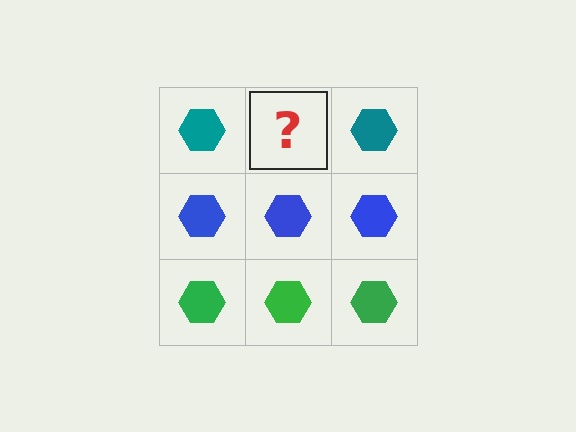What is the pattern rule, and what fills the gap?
The rule is that each row has a consistent color. The gap should be filled with a teal hexagon.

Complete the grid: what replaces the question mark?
The question mark should be replaced with a teal hexagon.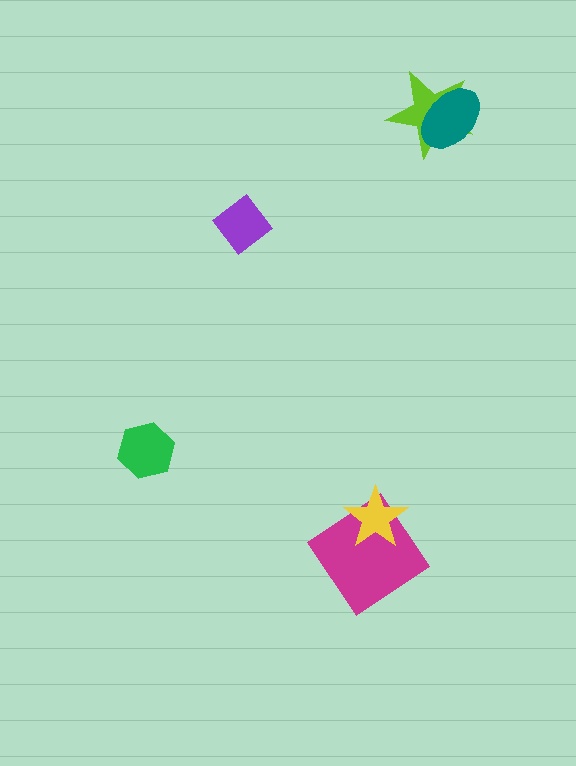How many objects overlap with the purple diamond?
0 objects overlap with the purple diamond.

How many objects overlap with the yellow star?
1 object overlaps with the yellow star.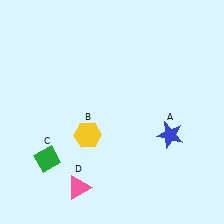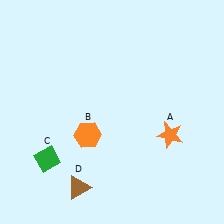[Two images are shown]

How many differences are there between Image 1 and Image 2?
There are 3 differences between the two images.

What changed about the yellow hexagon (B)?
In Image 1, B is yellow. In Image 2, it changed to orange.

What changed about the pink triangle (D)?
In Image 1, D is pink. In Image 2, it changed to brown.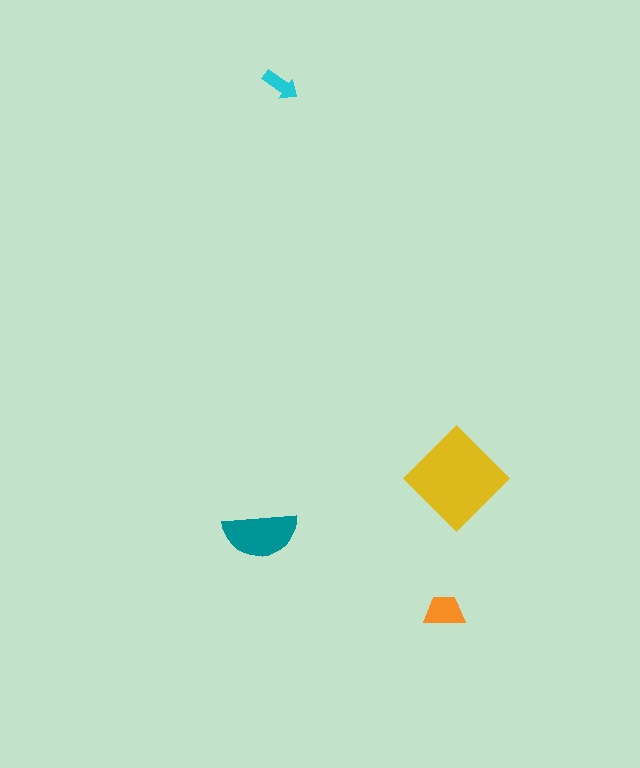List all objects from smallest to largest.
The cyan arrow, the orange trapezoid, the teal semicircle, the yellow diamond.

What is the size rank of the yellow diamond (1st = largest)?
1st.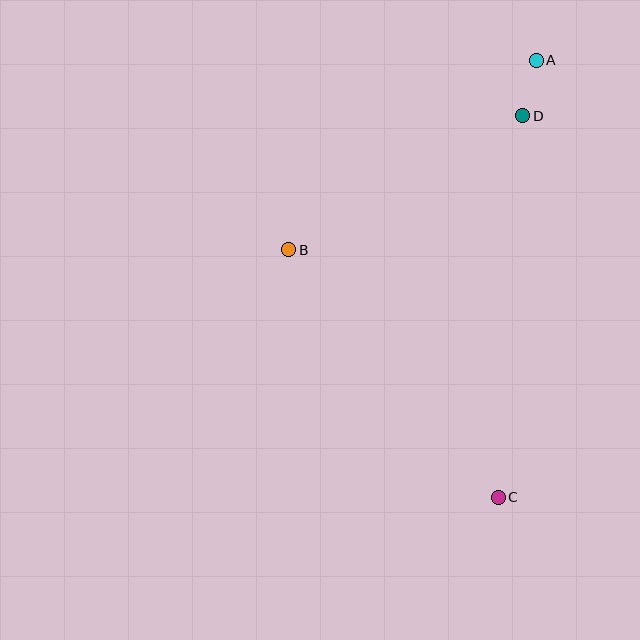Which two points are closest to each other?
Points A and D are closest to each other.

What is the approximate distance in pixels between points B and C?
The distance between B and C is approximately 325 pixels.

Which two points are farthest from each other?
Points A and C are farthest from each other.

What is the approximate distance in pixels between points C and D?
The distance between C and D is approximately 382 pixels.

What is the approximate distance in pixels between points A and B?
The distance between A and B is approximately 312 pixels.